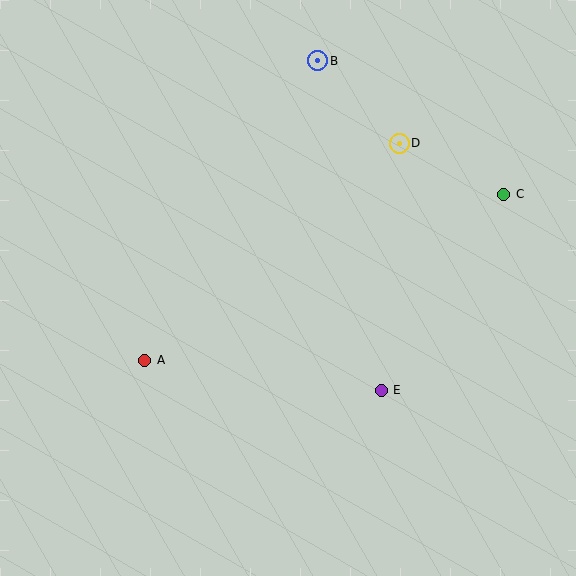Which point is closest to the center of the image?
Point E at (381, 390) is closest to the center.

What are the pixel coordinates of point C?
Point C is at (504, 194).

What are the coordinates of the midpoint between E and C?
The midpoint between E and C is at (443, 292).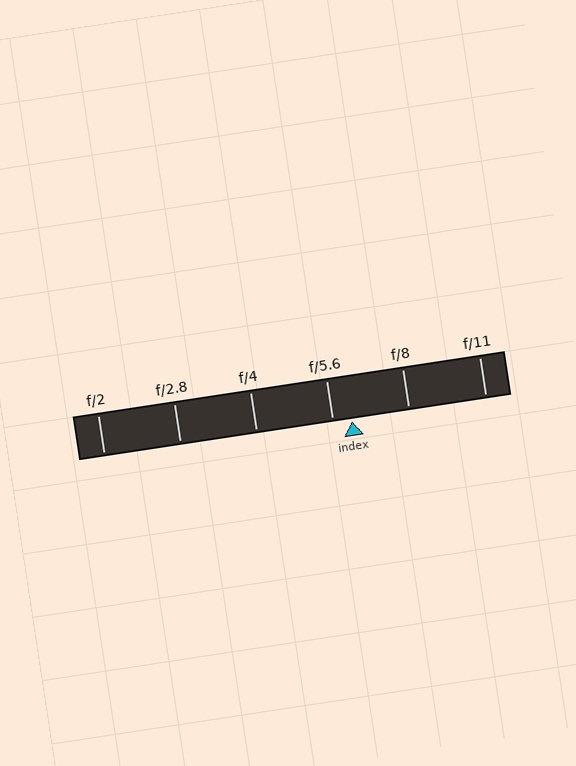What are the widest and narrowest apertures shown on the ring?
The widest aperture shown is f/2 and the narrowest is f/11.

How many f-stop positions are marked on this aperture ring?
There are 6 f-stop positions marked.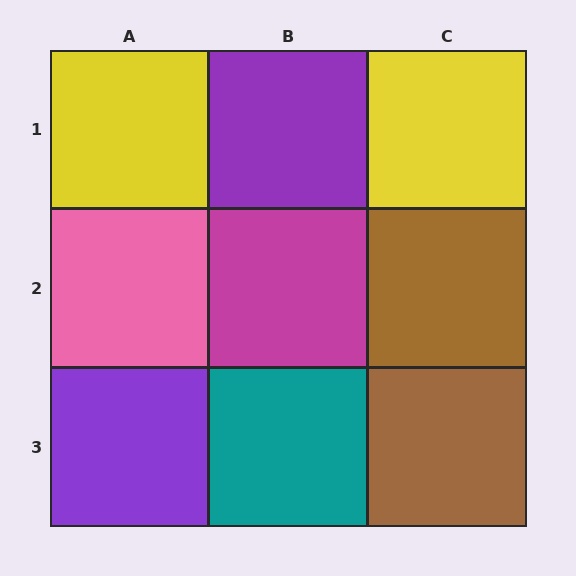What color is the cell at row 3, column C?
Brown.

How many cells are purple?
2 cells are purple.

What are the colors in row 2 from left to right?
Pink, magenta, brown.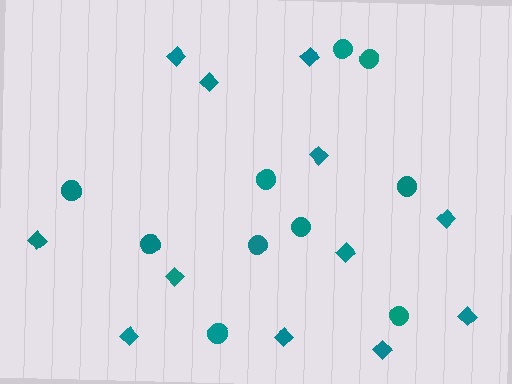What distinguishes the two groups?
There are 2 groups: one group of circles (10) and one group of diamonds (12).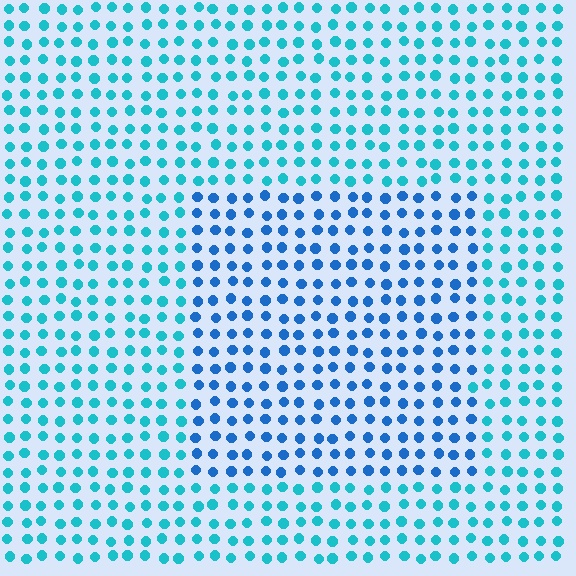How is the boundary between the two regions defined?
The boundary is defined purely by a slight shift in hue (about 29 degrees). Spacing, size, and orientation are identical on both sides.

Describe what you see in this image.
The image is filled with small cyan elements in a uniform arrangement. A rectangle-shaped region is visible where the elements are tinted to a slightly different hue, forming a subtle color boundary.